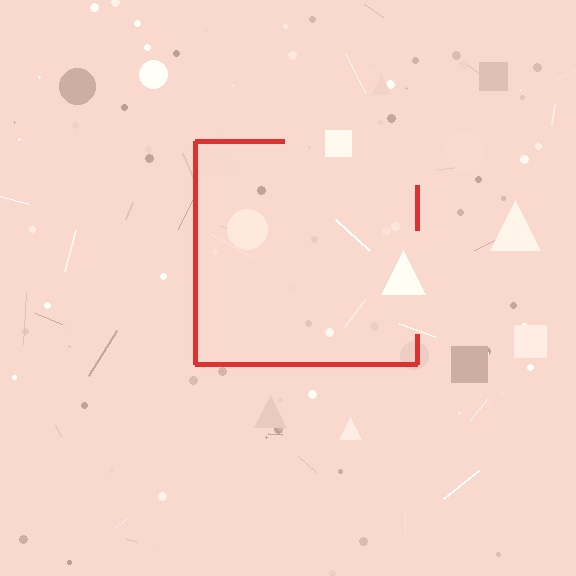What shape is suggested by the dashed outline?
The dashed outline suggests a square.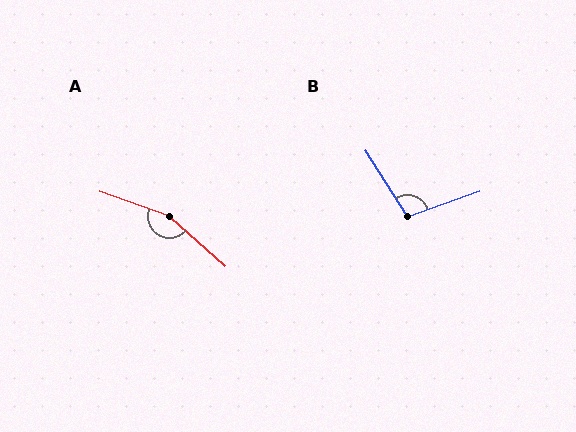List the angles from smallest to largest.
B (103°), A (158°).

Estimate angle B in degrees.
Approximately 103 degrees.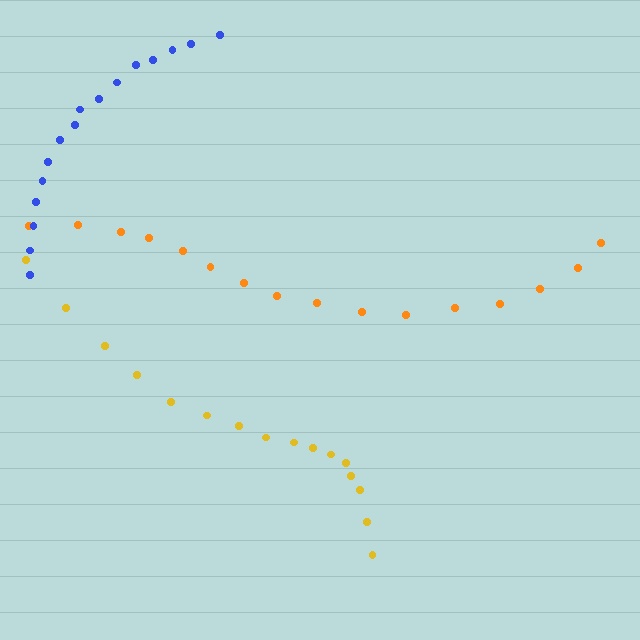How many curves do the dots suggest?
There are 3 distinct paths.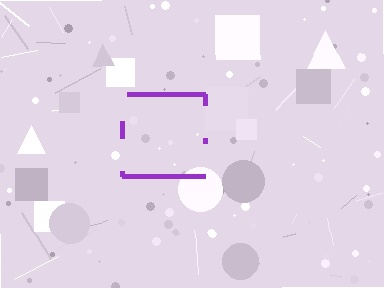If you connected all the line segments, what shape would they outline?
They would outline a square.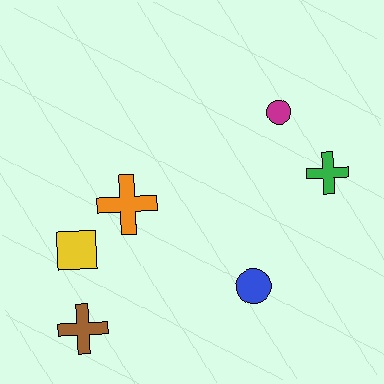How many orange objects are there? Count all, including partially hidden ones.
There is 1 orange object.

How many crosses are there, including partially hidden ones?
There are 3 crosses.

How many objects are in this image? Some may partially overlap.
There are 6 objects.